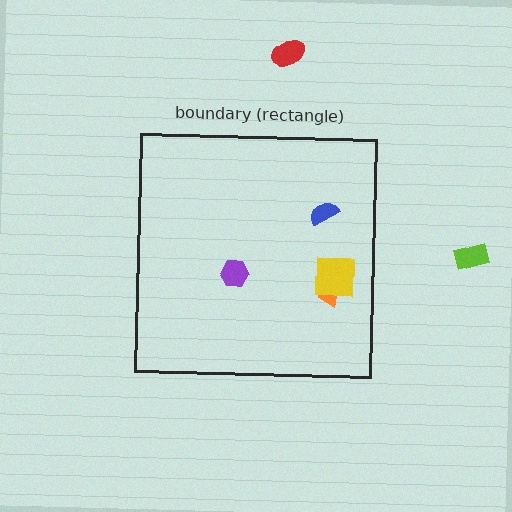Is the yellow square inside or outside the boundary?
Inside.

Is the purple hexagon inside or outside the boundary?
Inside.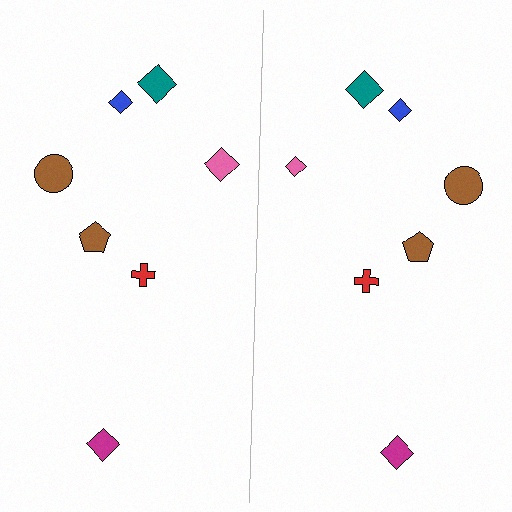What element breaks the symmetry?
The pink diamond on the right side has a different size than its mirror counterpart.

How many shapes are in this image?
There are 14 shapes in this image.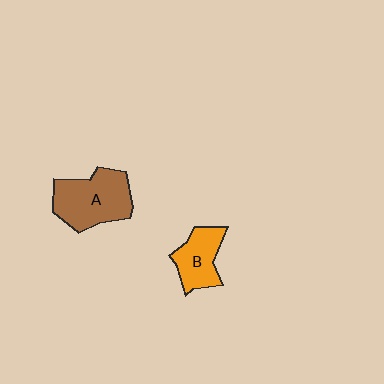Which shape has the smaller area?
Shape B (orange).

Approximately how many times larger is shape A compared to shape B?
Approximately 1.6 times.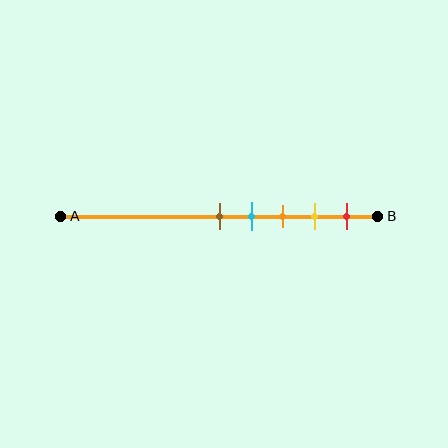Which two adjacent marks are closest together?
The brown and cyan marks are the closest adjacent pair.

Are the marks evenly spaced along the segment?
Yes, the marks are approximately evenly spaced.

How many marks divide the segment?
There are 5 marks dividing the segment.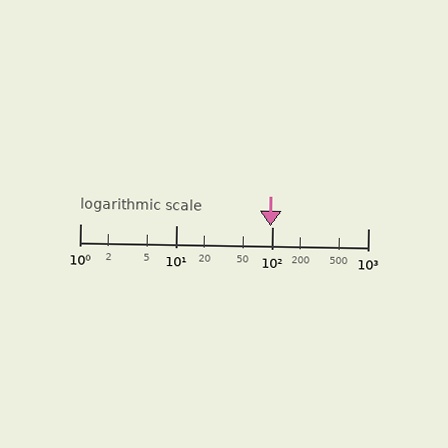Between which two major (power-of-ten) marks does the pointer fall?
The pointer is between 10 and 100.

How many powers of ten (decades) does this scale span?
The scale spans 3 decades, from 1 to 1000.